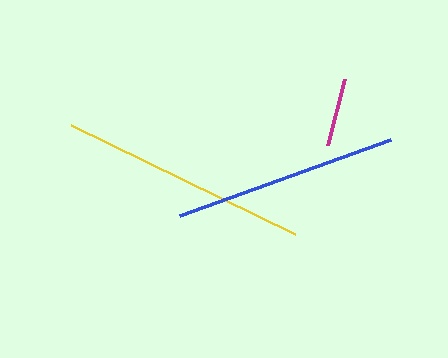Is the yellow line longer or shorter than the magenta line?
The yellow line is longer than the magenta line.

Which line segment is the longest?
The yellow line is the longest at approximately 249 pixels.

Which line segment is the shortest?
The magenta line is the shortest at approximately 69 pixels.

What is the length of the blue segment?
The blue segment is approximately 225 pixels long.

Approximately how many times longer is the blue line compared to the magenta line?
The blue line is approximately 3.3 times the length of the magenta line.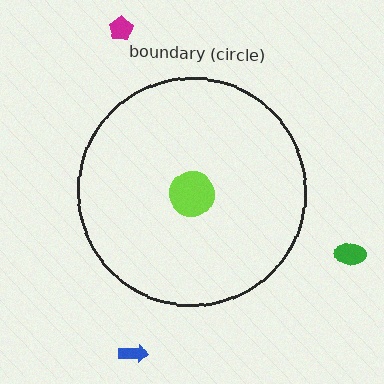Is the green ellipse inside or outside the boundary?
Outside.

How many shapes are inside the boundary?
1 inside, 3 outside.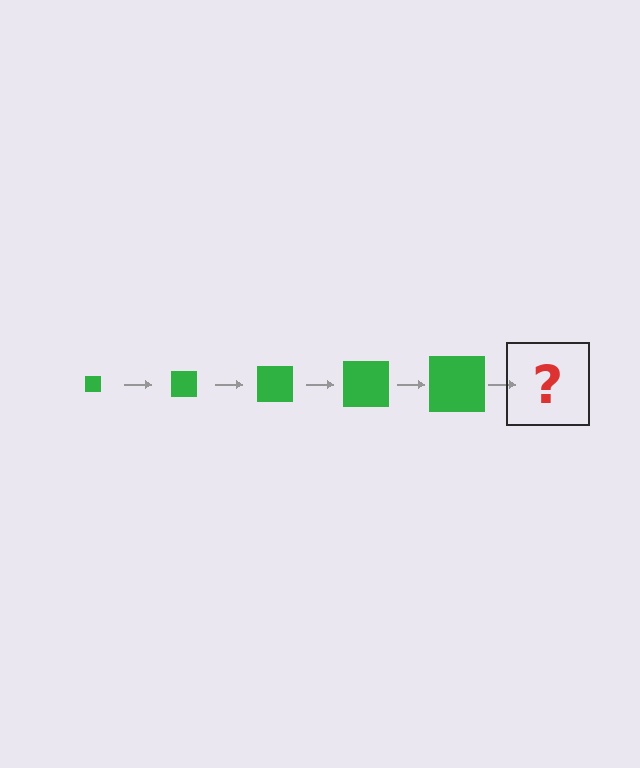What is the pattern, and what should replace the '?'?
The pattern is that the square gets progressively larger each step. The '?' should be a green square, larger than the previous one.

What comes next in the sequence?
The next element should be a green square, larger than the previous one.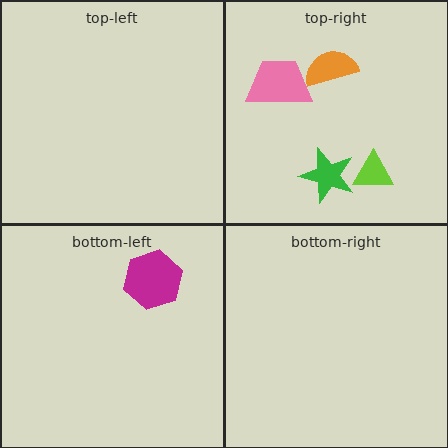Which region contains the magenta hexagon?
The bottom-left region.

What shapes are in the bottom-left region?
The magenta hexagon.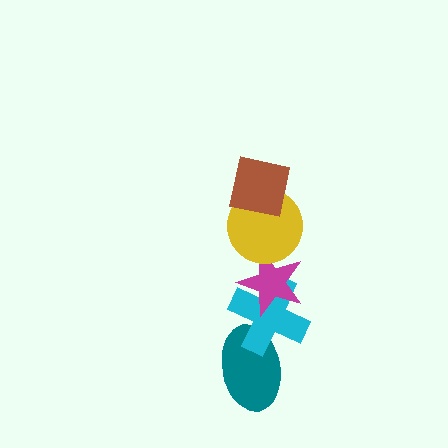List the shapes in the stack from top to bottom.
From top to bottom: the brown square, the yellow circle, the magenta star, the cyan cross, the teal ellipse.